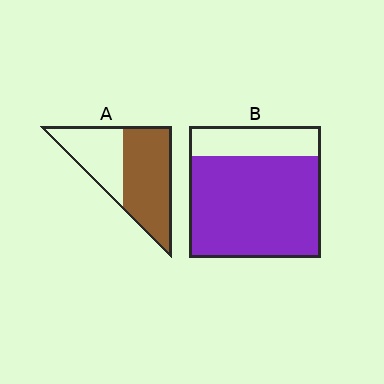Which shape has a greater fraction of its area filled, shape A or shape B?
Shape B.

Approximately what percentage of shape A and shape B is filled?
A is approximately 60% and B is approximately 75%.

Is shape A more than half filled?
Yes.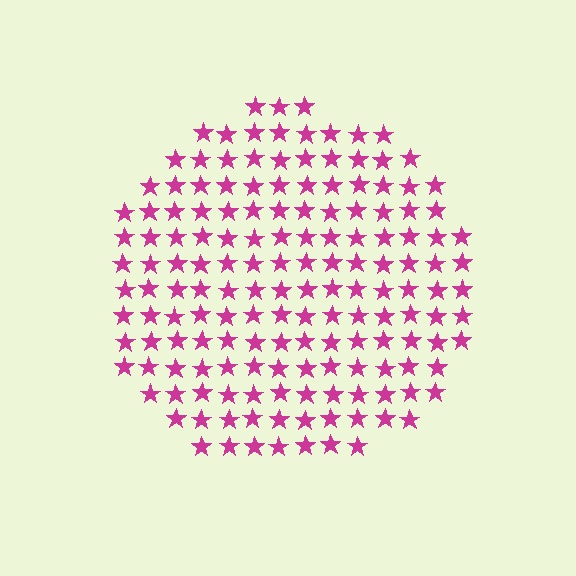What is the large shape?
The large shape is a circle.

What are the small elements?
The small elements are stars.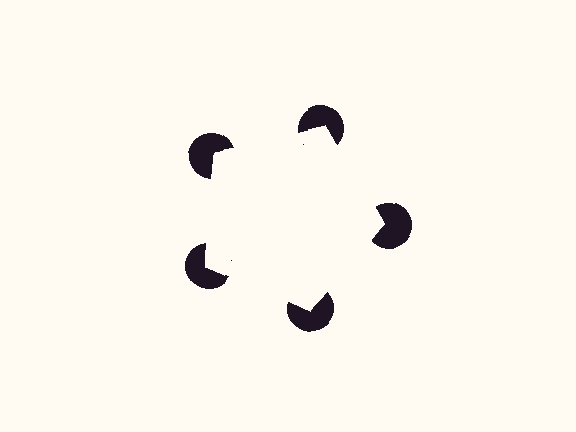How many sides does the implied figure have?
5 sides.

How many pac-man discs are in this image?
There are 5 — one at each vertex of the illusory pentagon.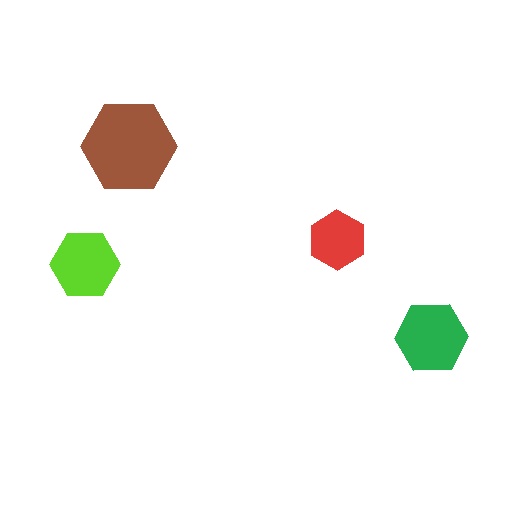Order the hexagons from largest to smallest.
the brown one, the green one, the lime one, the red one.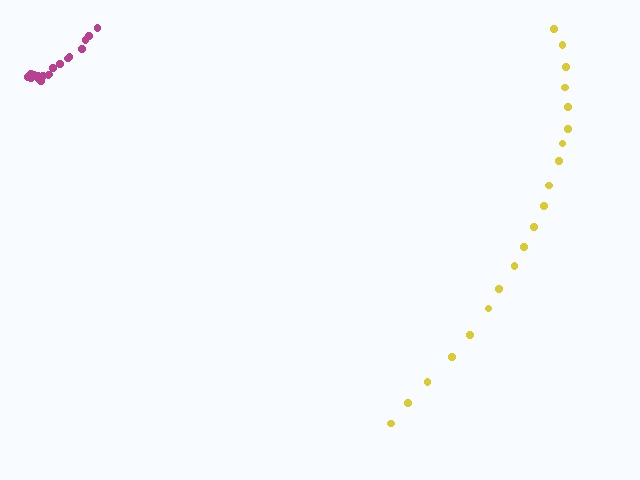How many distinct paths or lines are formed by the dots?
There are 2 distinct paths.